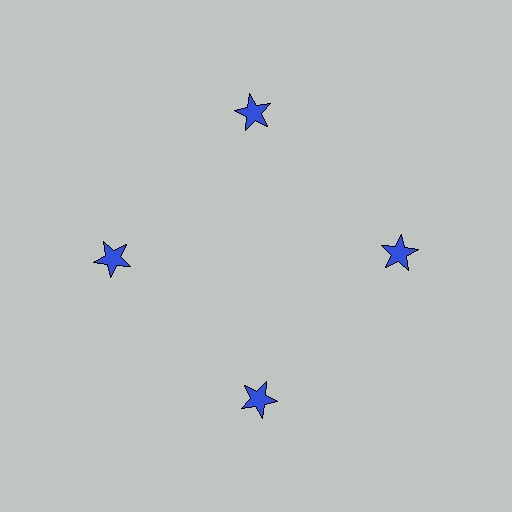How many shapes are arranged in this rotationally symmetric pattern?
There are 4 shapes, arranged in 4 groups of 1.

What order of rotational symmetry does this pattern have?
This pattern has 4-fold rotational symmetry.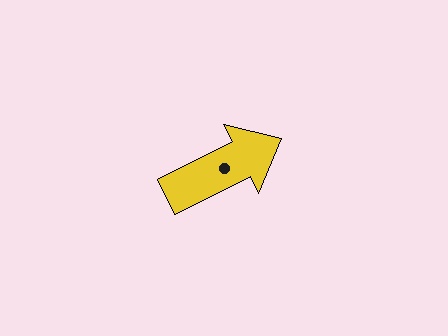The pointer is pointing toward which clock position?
Roughly 2 o'clock.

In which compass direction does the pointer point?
Northeast.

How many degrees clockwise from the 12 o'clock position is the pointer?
Approximately 63 degrees.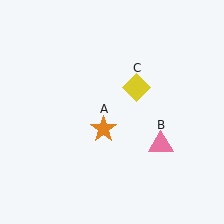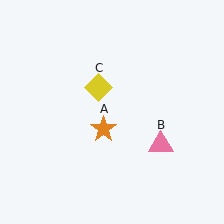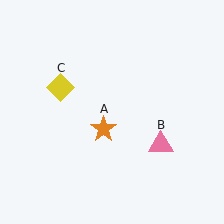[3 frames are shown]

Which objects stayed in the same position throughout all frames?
Orange star (object A) and pink triangle (object B) remained stationary.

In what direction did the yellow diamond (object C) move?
The yellow diamond (object C) moved left.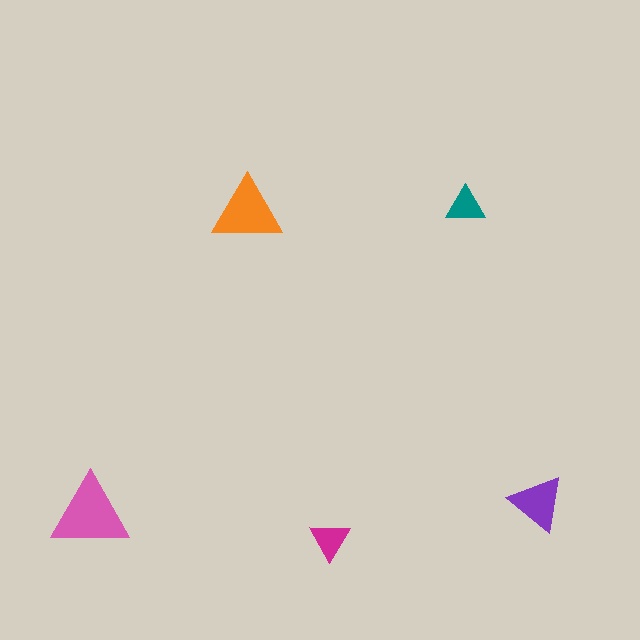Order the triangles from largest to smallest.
the pink one, the orange one, the purple one, the magenta one, the teal one.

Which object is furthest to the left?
The pink triangle is leftmost.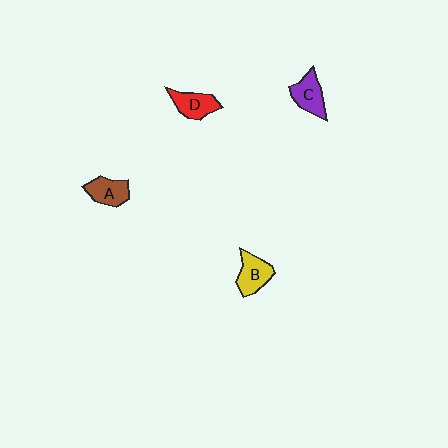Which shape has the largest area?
Shape B (yellow).